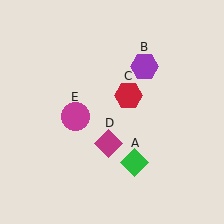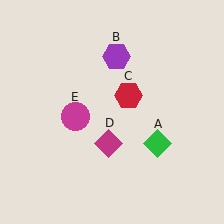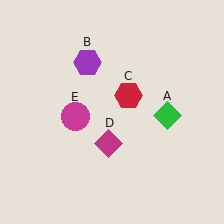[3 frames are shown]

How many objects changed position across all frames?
2 objects changed position: green diamond (object A), purple hexagon (object B).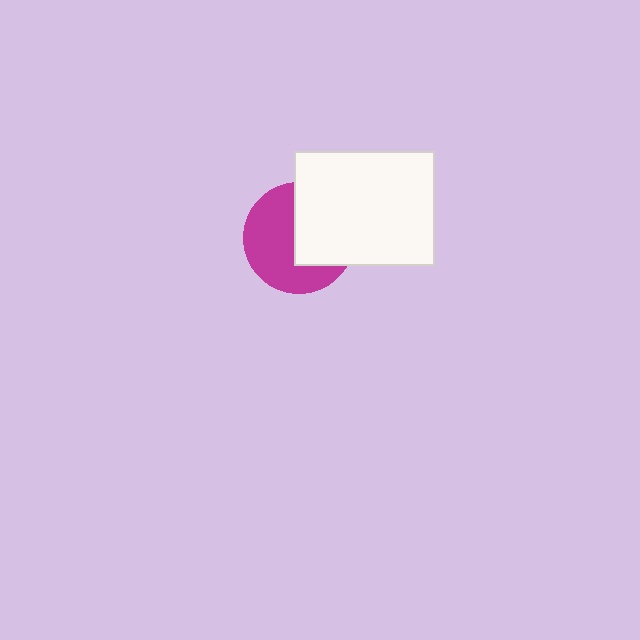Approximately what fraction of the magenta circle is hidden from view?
Roughly 45% of the magenta circle is hidden behind the white rectangle.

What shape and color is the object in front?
The object in front is a white rectangle.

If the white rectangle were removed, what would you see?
You would see the complete magenta circle.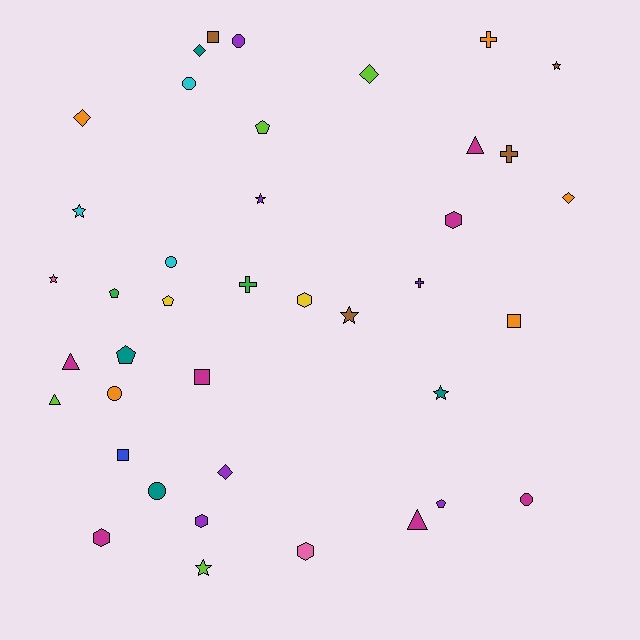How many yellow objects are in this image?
There are 2 yellow objects.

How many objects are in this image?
There are 40 objects.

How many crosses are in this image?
There are 4 crosses.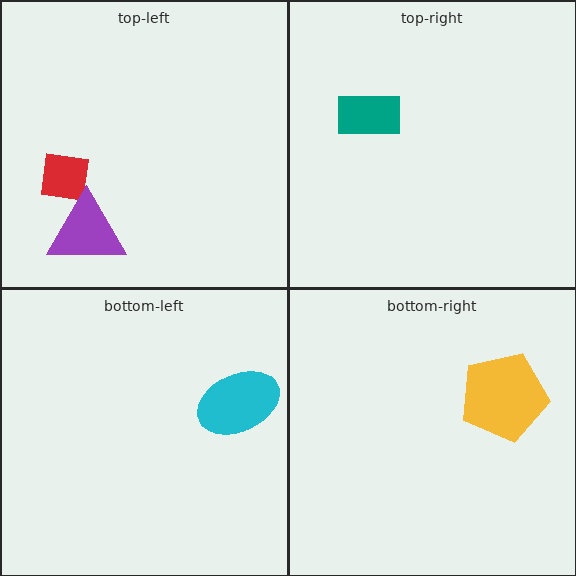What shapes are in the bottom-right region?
The yellow pentagon.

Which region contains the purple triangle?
The top-left region.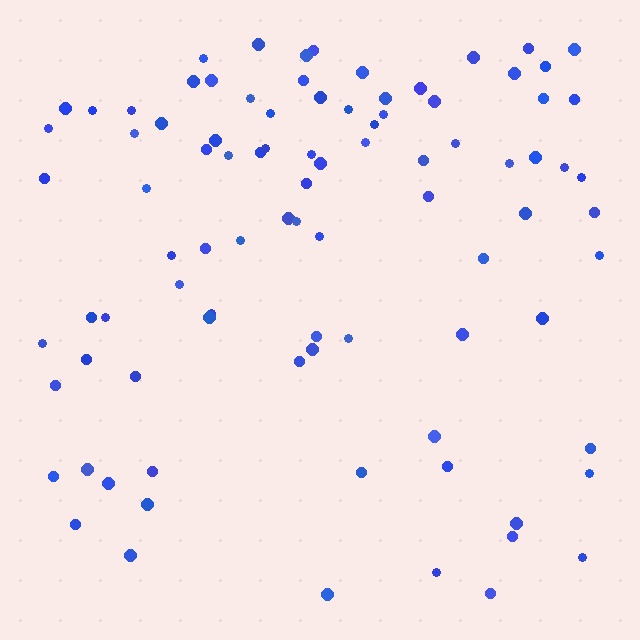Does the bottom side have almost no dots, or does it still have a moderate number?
Still a moderate number, just noticeably fewer than the top.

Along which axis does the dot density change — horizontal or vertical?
Vertical.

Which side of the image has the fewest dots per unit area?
The bottom.